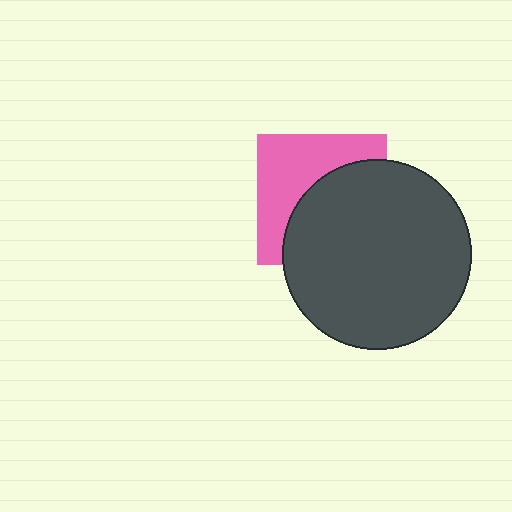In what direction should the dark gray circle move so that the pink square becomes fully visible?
The dark gray circle should move toward the lower-right. That is the shortest direction to clear the overlap and leave the pink square fully visible.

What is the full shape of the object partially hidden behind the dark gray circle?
The partially hidden object is a pink square.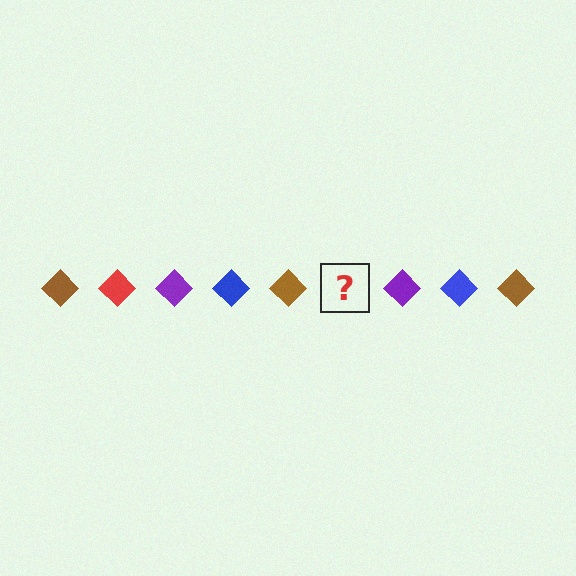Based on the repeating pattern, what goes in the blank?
The blank should be a red diamond.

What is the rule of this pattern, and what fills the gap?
The rule is that the pattern cycles through brown, red, purple, blue diamonds. The gap should be filled with a red diamond.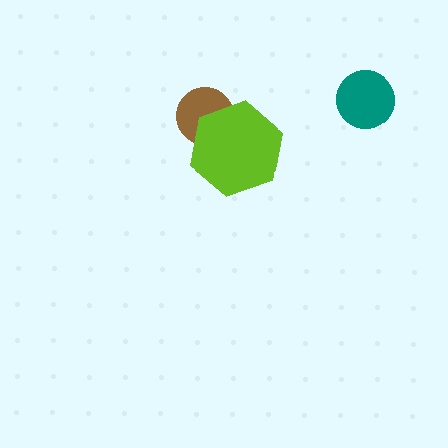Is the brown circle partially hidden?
Yes, it is partially covered by another shape.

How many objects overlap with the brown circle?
1 object overlaps with the brown circle.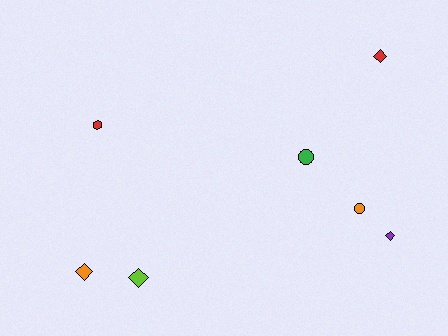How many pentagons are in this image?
There are no pentagons.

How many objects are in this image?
There are 7 objects.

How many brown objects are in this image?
There are no brown objects.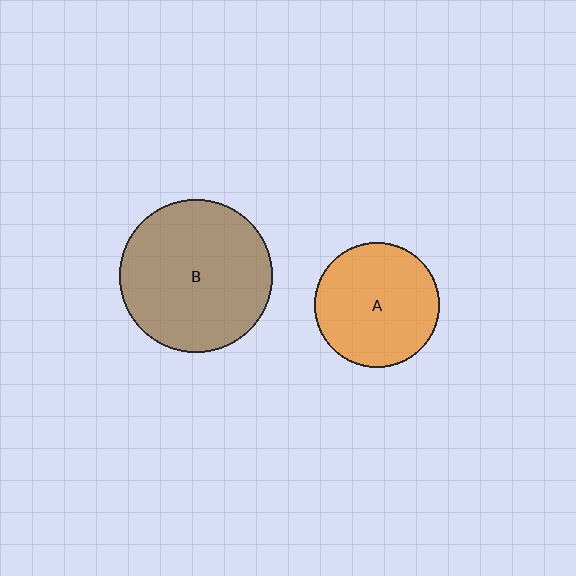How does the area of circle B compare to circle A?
Approximately 1.5 times.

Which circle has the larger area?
Circle B (brown).